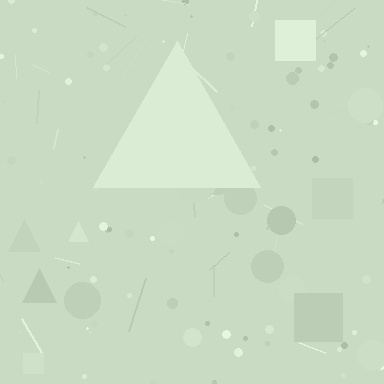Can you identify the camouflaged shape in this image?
The camouflaged shape is a triangle.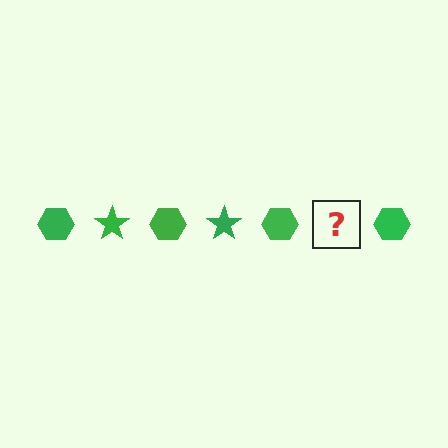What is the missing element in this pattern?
The missing element is a green star.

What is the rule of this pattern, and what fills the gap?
The rule is that the pattern cycles through hexagon, star shapes in green. The gap should be filled with a green star.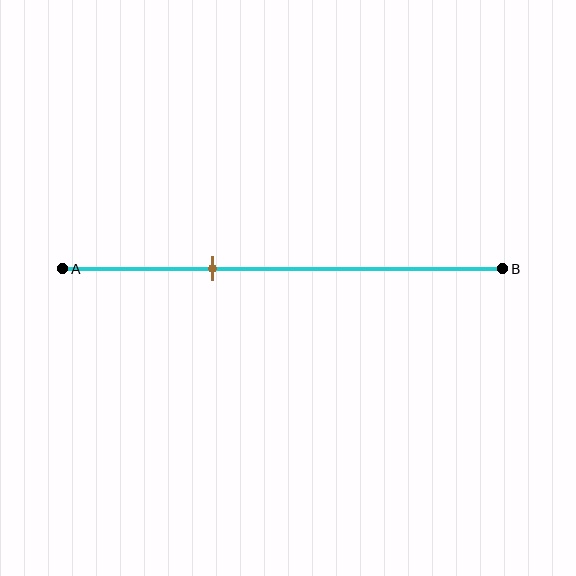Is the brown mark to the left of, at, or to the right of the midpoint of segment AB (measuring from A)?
The brown mark is to the left of the midpoint of segment AB.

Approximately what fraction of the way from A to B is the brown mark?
The brown mark is approximately 35% of the way from A to B.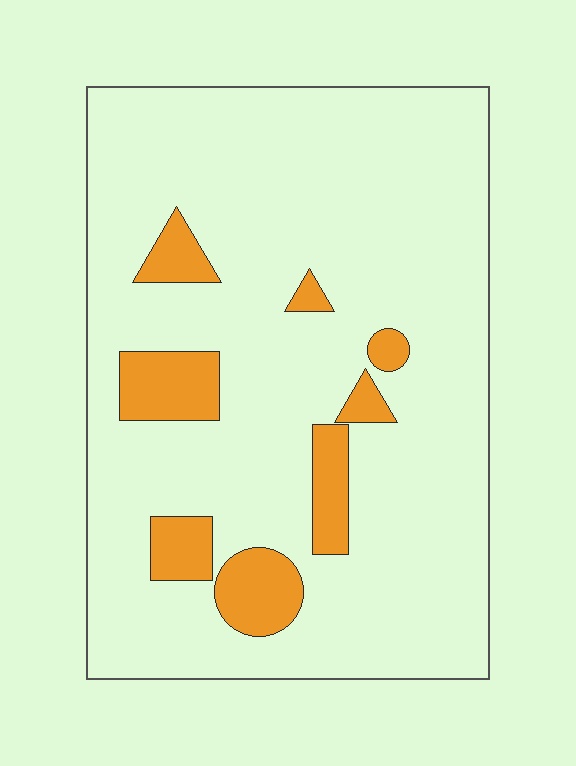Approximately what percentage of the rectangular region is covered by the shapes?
Approximately 15%.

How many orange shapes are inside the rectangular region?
8.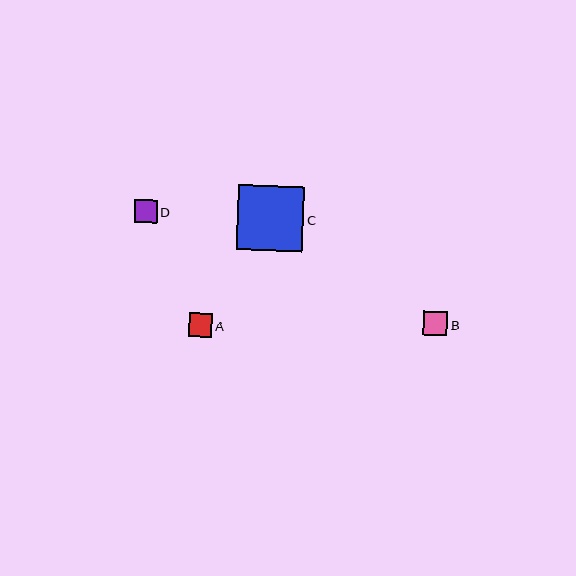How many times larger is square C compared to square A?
Square C is approximately 2.8 times the size of square A.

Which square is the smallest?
Square D is the smallest with a size of approximately 23 pixels.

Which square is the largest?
Square C is the largest with a size of approximately 66 pixels.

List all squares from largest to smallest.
From largest to smallest: C, B, A, D.